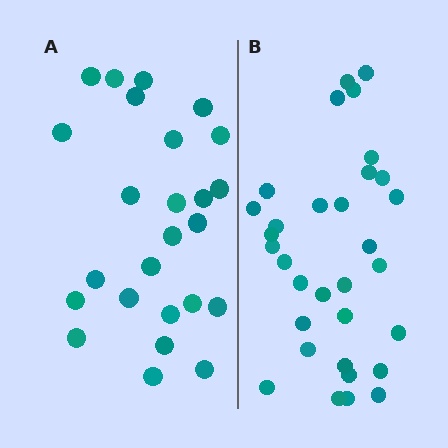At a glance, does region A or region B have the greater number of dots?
Region B (the right region) has more dots.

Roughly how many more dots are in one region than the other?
Region B has roughly 8 or so more dots than region A.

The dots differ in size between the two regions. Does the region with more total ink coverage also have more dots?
No. Region A has more total ink coverage because its dots are larger, but region B actually contains more individual dots. Total area can be misleading — the number of items is what matters here.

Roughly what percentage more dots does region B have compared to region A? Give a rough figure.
About 30% more.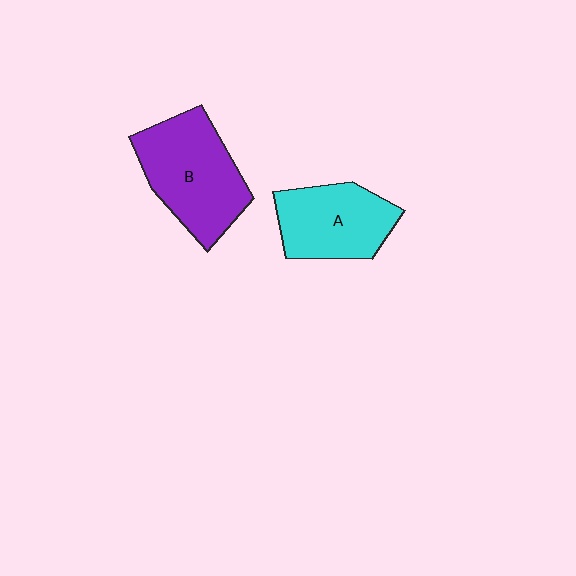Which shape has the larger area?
Shape B (purple).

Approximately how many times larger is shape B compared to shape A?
Approximately 1.3 times.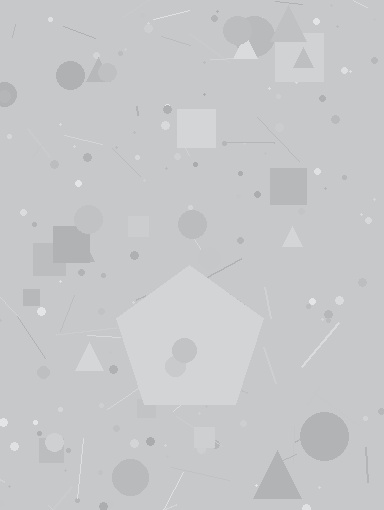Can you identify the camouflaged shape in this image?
The camouflaged shape is a pentagon.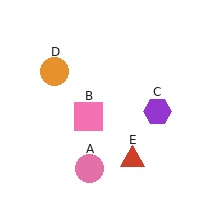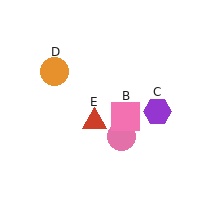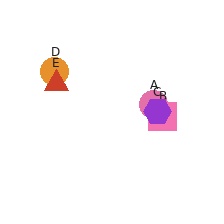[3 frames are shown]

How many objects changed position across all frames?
3 objects changed position: pink circle (object A), pink square (object B), red triangle (object E).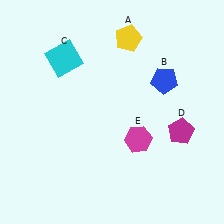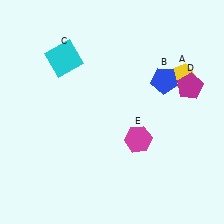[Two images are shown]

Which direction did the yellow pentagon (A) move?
The yellow pentagon (A) moved right.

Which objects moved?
The objects that moved are: the yellow pentagon (A), the magenta pentagon (D).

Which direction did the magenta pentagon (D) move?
The magenta pentagon (D) moved up.